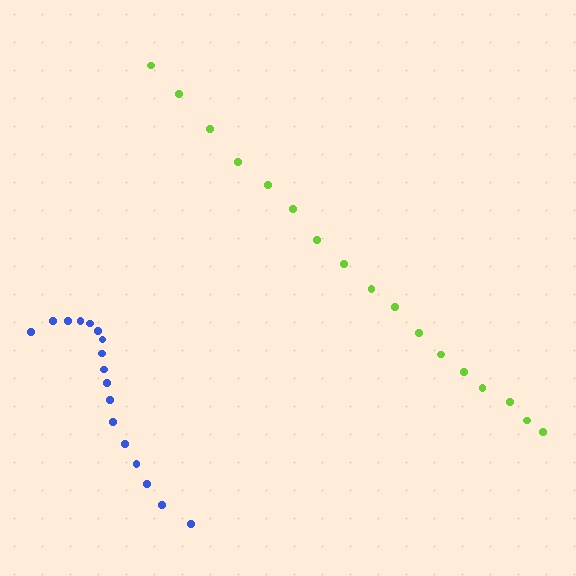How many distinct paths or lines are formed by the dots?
There are 2 distinct paths.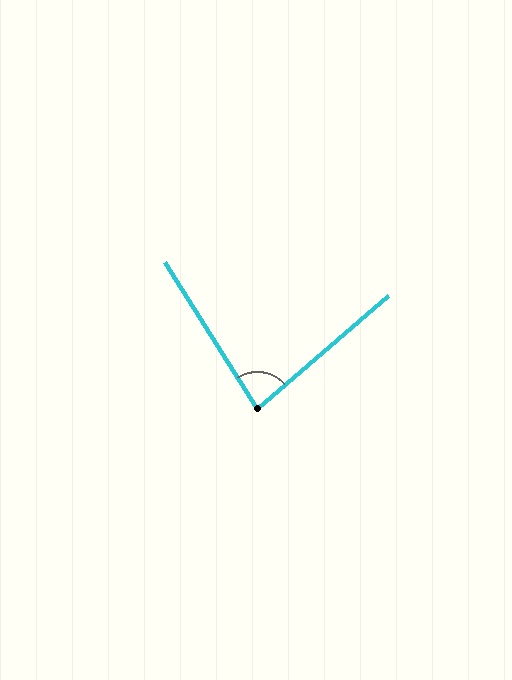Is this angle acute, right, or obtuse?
It is acute.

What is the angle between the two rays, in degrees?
Approximately 81 degrees.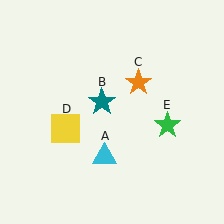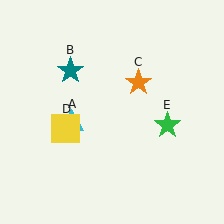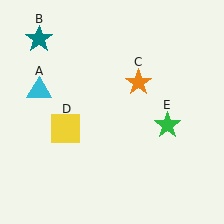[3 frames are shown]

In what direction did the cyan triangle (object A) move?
The cyan triangle (object A) moved up and to the left.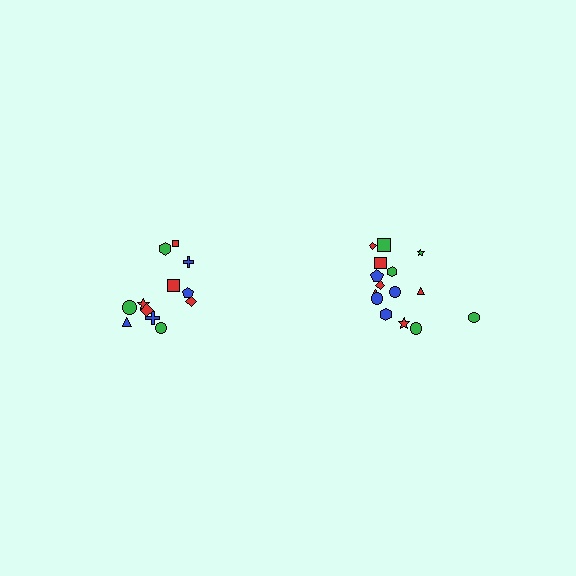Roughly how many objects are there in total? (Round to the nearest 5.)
Roughly 25 objects in total.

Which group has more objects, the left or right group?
The right group.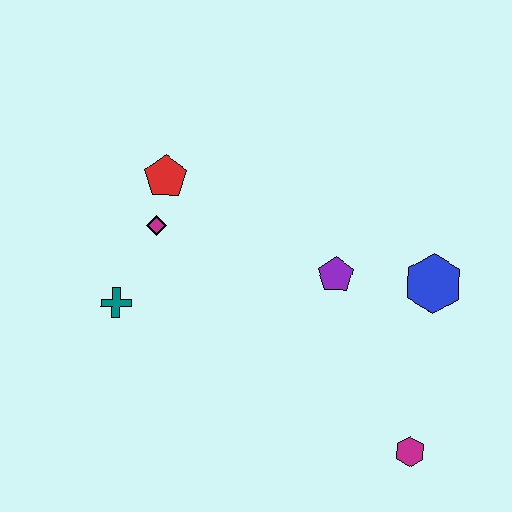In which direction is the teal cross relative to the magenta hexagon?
The teal cross is to the left of the magenta hexagon.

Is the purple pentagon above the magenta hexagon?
Yes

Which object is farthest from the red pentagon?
The magenta hexagon is farthest from the red pentagon.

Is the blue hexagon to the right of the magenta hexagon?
Yes